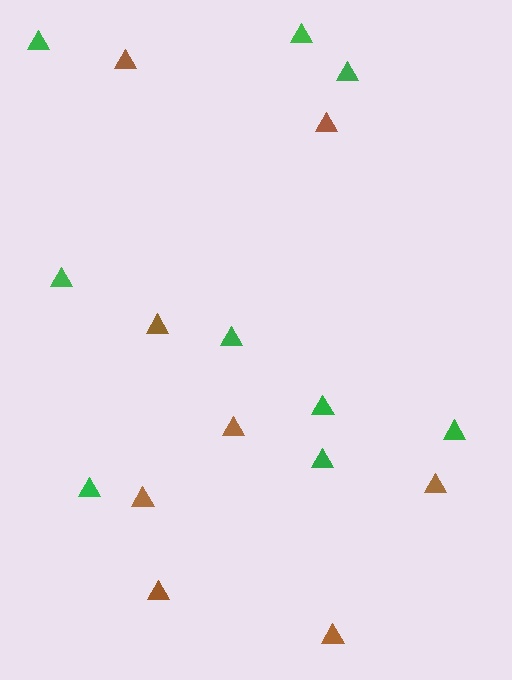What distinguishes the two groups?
There are 2 groups: one group of green triangles (9) and one group of brown triangles (8).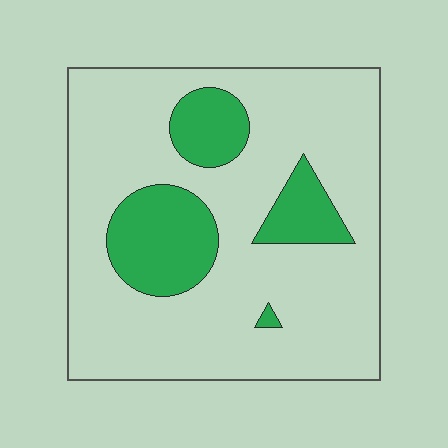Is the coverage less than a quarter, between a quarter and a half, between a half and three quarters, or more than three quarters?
Less than a quarter.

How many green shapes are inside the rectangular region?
4.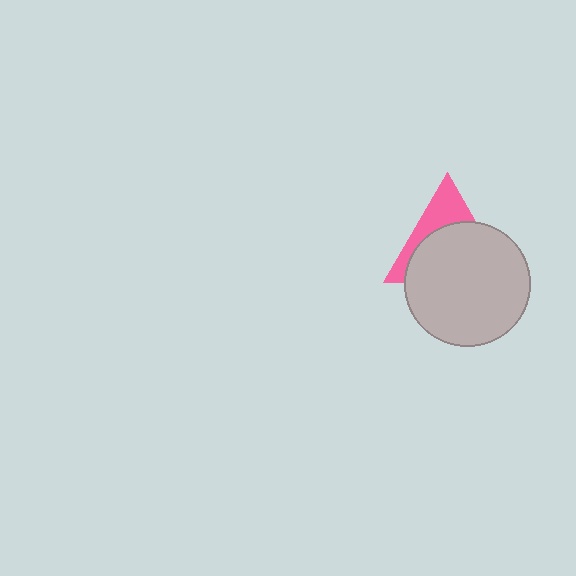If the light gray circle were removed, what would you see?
You would see the complete pink triangle.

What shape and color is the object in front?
The object in front is a light gray circle.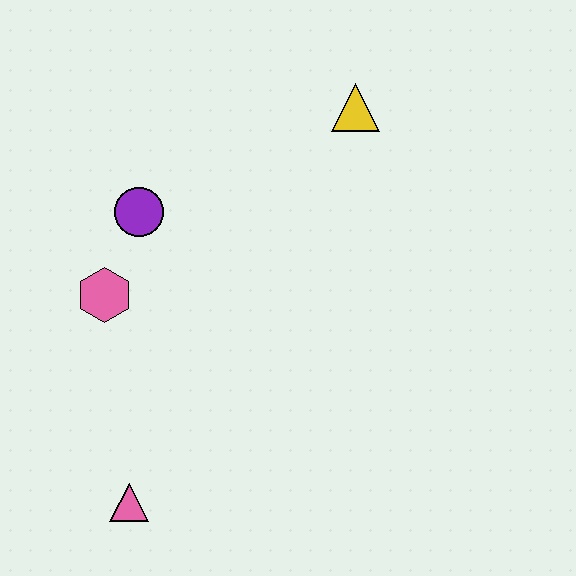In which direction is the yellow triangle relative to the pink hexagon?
The yellow triangle is to the right of the pink hexagon.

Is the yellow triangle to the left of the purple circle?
No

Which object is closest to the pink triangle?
The pink hexagon is closest to the pink triangle.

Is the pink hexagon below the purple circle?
Yes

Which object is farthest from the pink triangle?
The yellow triangle is farthest from the pink triangle.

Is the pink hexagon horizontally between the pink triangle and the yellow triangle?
No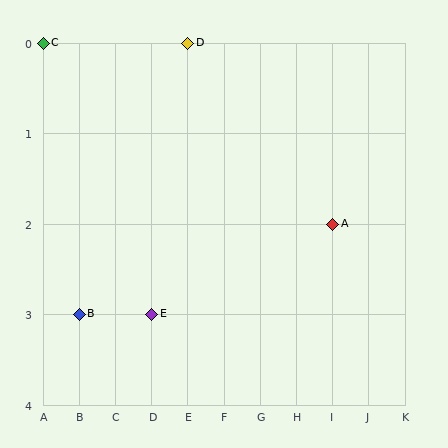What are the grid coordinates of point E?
Point E is at grid coordinates (D, 3).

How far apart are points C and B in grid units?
Points C and B are 1 column and 3 rows apart (about 3.2 grid units diagonally).